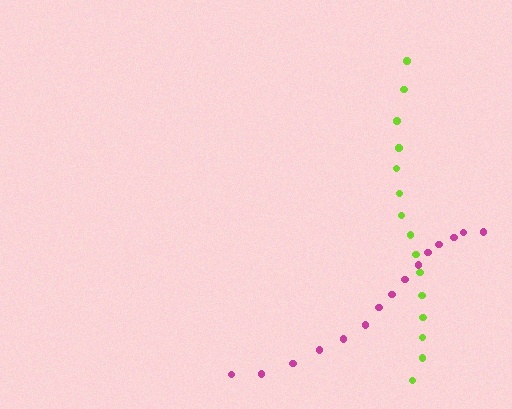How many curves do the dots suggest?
There are 2 distinct paths.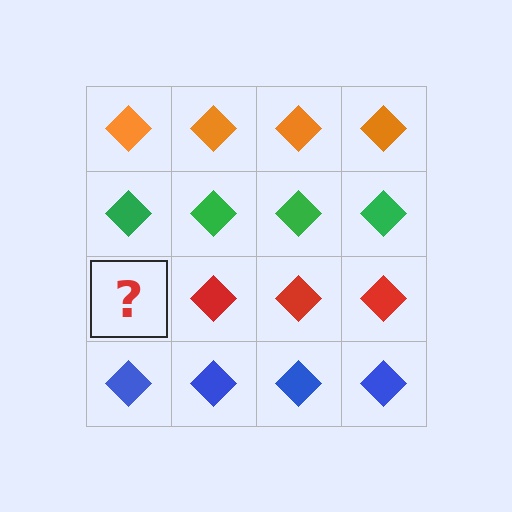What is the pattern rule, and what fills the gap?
The rule is that each row has a consistent color. The gap should be filled with a red diamond.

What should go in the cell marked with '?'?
The missing cell should contain a red diamond.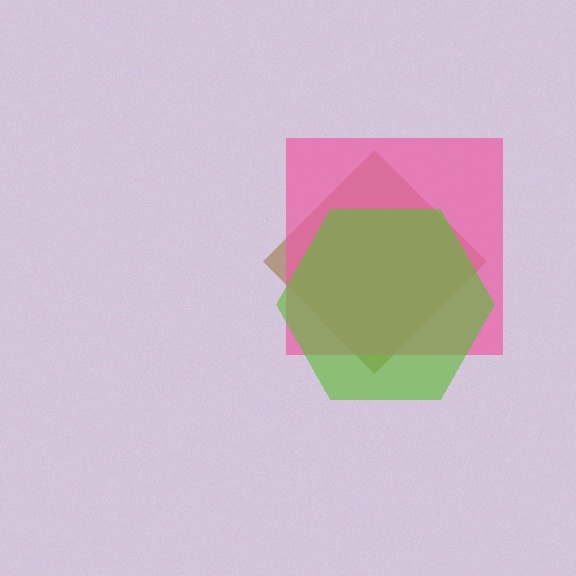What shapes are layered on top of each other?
The layered shapes are: a brown diamond, a pink square, a lime hexagon.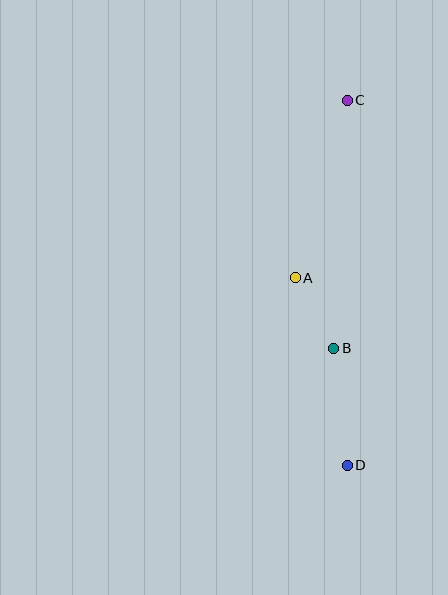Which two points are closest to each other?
Points A and B are closest to each other.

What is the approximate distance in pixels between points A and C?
The distance between A and C is approximately 185 pixels.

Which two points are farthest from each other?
Points C and D are farthest from each other.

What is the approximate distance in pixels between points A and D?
The distance between A and D is approximately 195 pixels.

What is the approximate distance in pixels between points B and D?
The distance between B and D is approximately 118 pixels.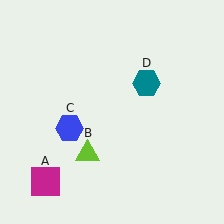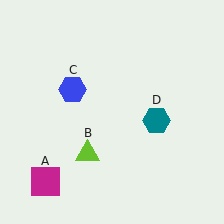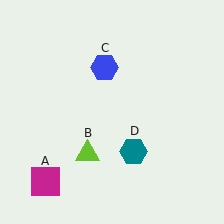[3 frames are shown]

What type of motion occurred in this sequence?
The blue hexagon (object C), teal hexagon (object D) rotated clockwise around the center of the scene.